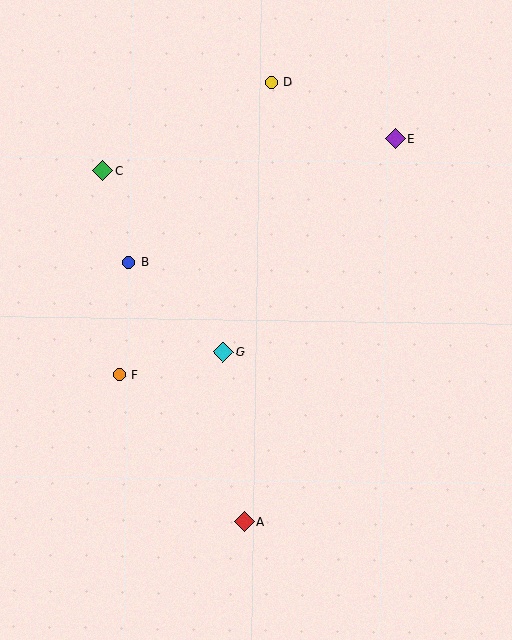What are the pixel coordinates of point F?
Point F is at (120, 375).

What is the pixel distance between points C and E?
The distance between C and E is 294 pixels.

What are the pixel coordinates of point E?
Point E is at (395, 139).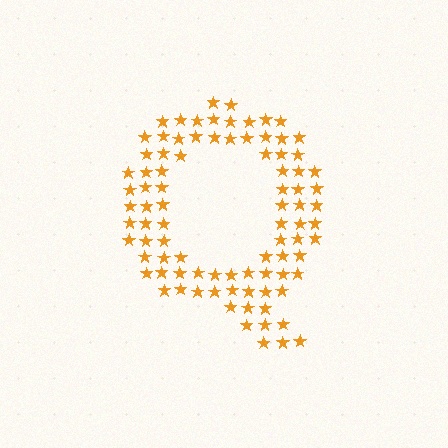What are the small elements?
The small elements are stars.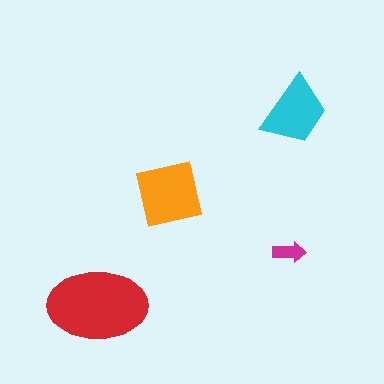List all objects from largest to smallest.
The red ellipse, the orange square, the cyan trapezoid, the magenta arrow.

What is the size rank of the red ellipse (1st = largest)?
1st.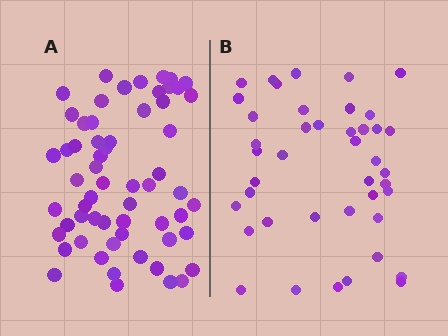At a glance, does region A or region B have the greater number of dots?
Region A (the left region) has more dots.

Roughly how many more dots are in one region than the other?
Region A has approximately 20 more dots than region B.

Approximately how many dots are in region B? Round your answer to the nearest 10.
About 40 dots. (The exact count is 42, which rounds to 40.)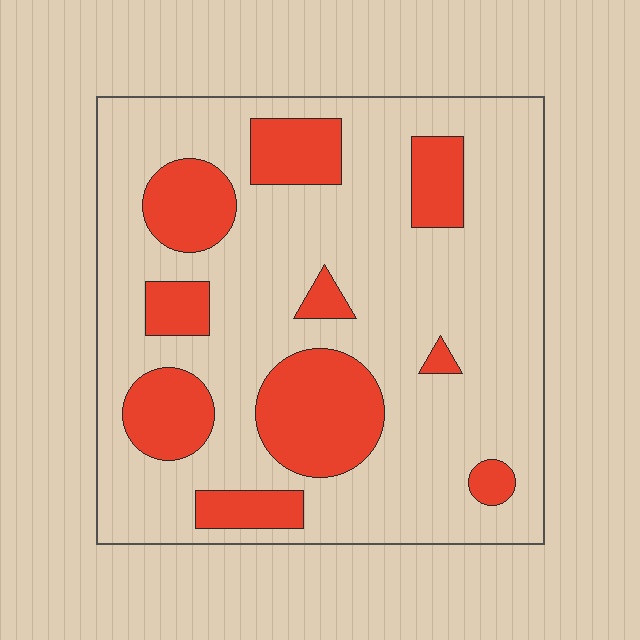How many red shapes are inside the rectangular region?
10.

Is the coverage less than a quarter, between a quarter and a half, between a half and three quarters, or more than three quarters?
Between a quarter and a half.